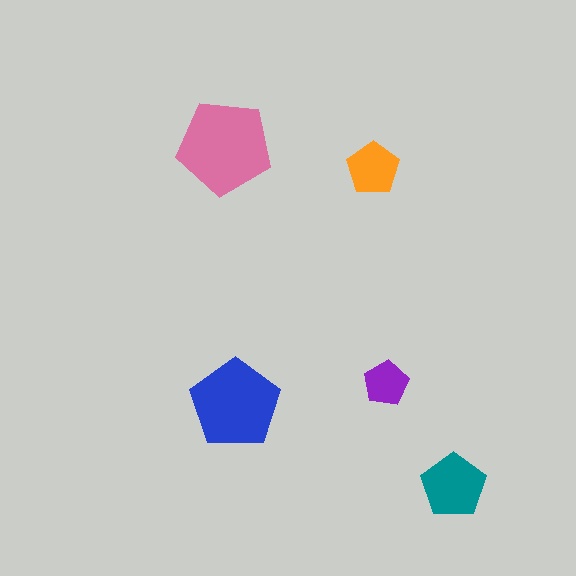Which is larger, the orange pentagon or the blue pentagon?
The blue one.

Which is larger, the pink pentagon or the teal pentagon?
The pink one.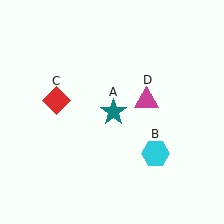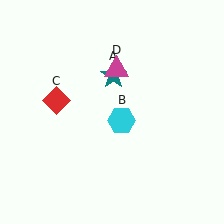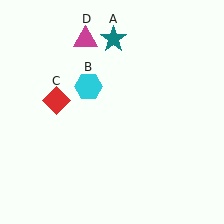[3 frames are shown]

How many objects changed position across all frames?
3 objects changed position: teal star (object A), cyan hexagon (object B), magenta triangle (object D).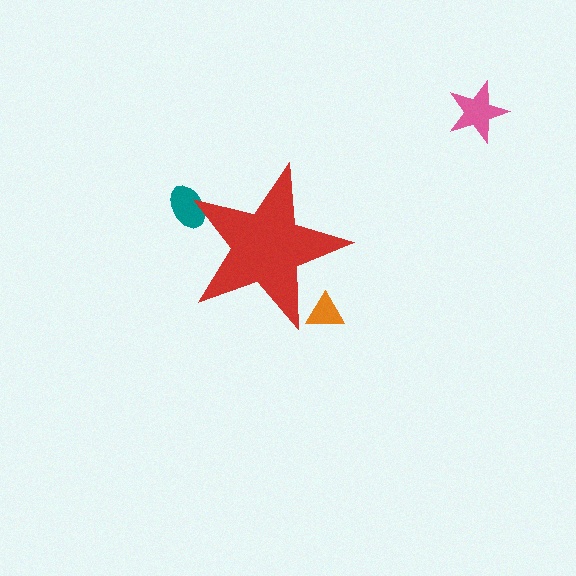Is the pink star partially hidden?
No, the pink star is fully visible.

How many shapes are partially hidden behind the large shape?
2 shapes are partially hidden.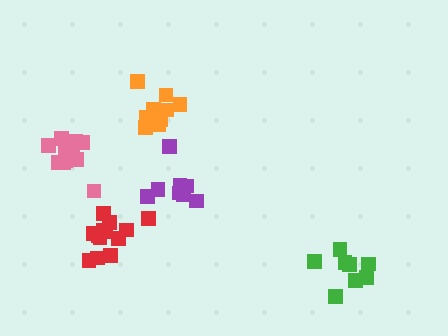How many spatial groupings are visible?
There are 5 spatial groupings.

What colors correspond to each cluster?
The clusters are colored: purple, pink, green, red, orange.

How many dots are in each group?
Group 1: 8 dots, Group 2: 13 dots, Group 3: 8 dots, Group 4: 13 dots, Group 5: 10 dots (52 total).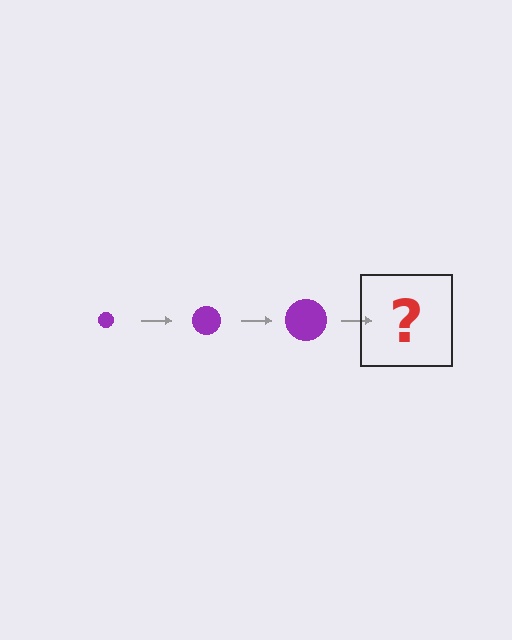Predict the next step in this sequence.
The next step is a purple circle, larger than the previous one.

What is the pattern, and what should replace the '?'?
The pattern is that the circle gets progressively larger each step. The '?' should be a purple circle, larger than the previous one.